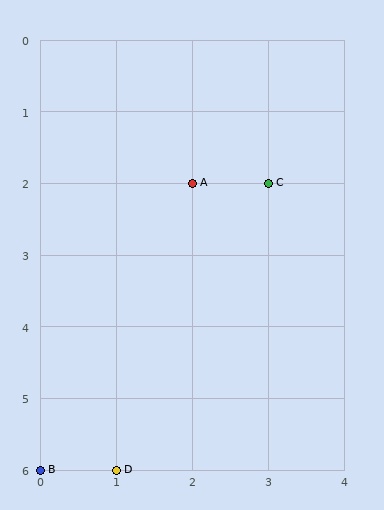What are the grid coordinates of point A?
Point A is at grid coordinates (2, 2).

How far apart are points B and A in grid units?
Points B and A are 2 columns and 4 rows apart (about 4.5 grid units diagonally).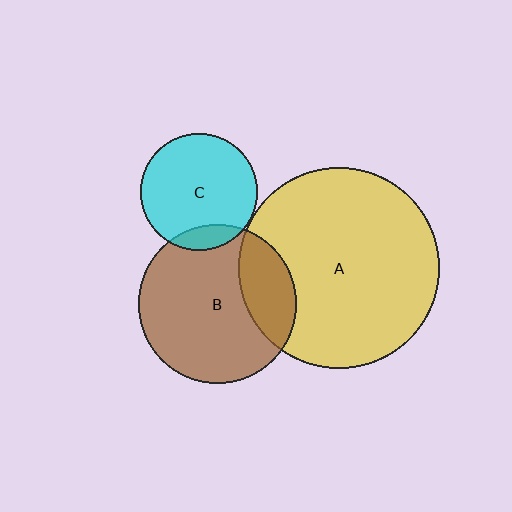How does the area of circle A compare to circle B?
Approximately 1.6 times.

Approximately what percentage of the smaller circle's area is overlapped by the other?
Approximately 10%.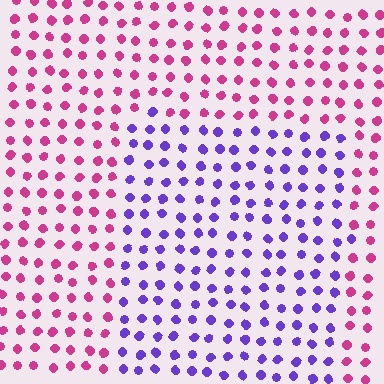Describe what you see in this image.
The image is filled with small magenta elements in a uniform arrangement. A rectangle-shaped region is visible where the elements are tinted to a slightly different hue, forming a subtle color boundary.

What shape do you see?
I see a rectangle.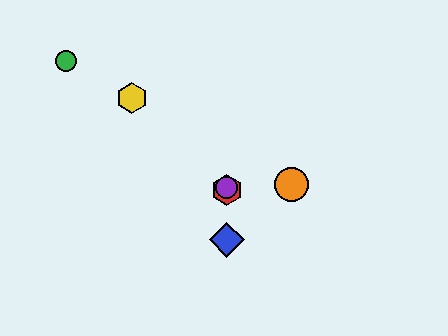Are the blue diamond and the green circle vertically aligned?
No, the blue diamond is at x≈227 and the green circle is at x≈66.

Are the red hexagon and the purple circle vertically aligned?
Yes, both are at x≈227.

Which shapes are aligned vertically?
The red hexagon, the blue diamond, the purple circle are aligned vertically.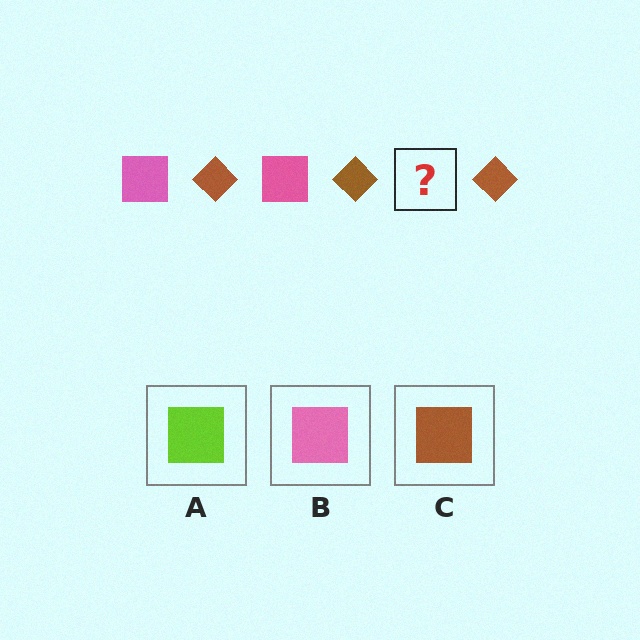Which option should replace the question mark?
Option B.